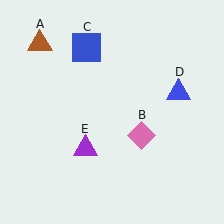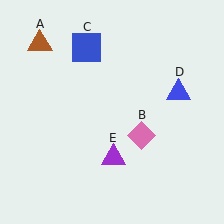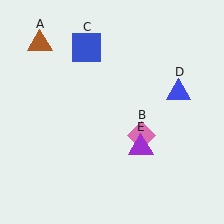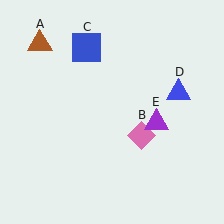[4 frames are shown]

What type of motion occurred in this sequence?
The purple triangle (object E) rotated counterclockwise around the center of the scene.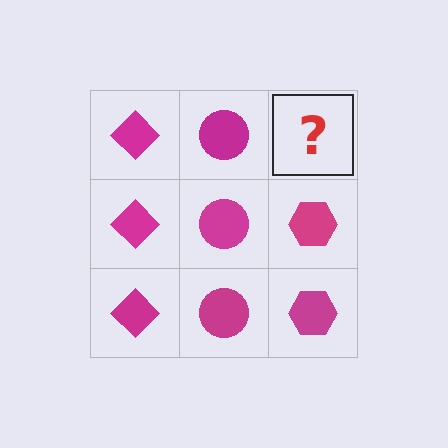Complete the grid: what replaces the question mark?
The question mark should be replaced with a magenta hexagon.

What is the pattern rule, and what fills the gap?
The rule is that each column has a consistent shape. The gap should be filled with a magenta hexagon.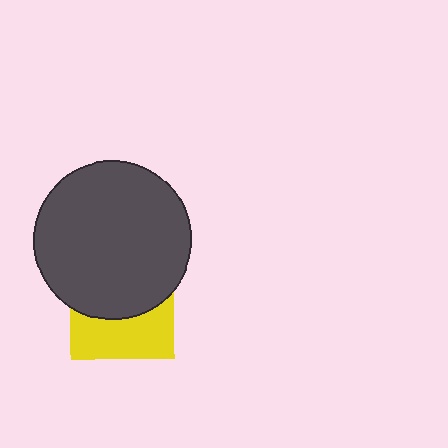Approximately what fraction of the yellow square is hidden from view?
Roughly 56% of the yellow square is hidden behind the dark gray circle.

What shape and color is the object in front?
The object in front is a dark gray circle.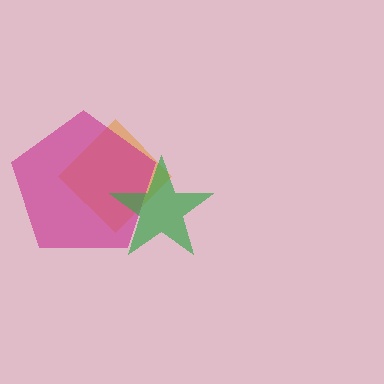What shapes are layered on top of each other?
The layered shapes are: an orange diamond, a magenta pentagon, a green star.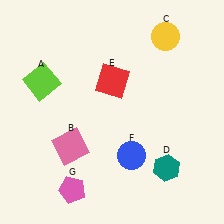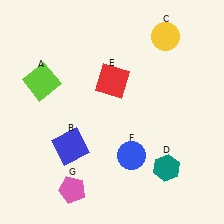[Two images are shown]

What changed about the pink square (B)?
In Image 1, B is pink. In Image 2, it changed to blue.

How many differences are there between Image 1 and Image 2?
There is 1 difference between the two images.